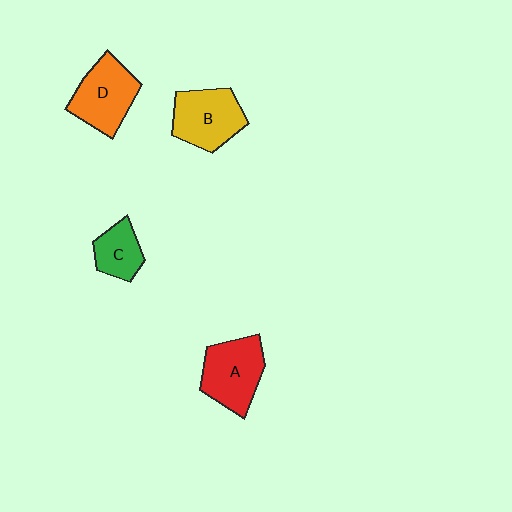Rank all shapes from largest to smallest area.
From largest to smallest: A (red), D (orange), B (yellow), C (green).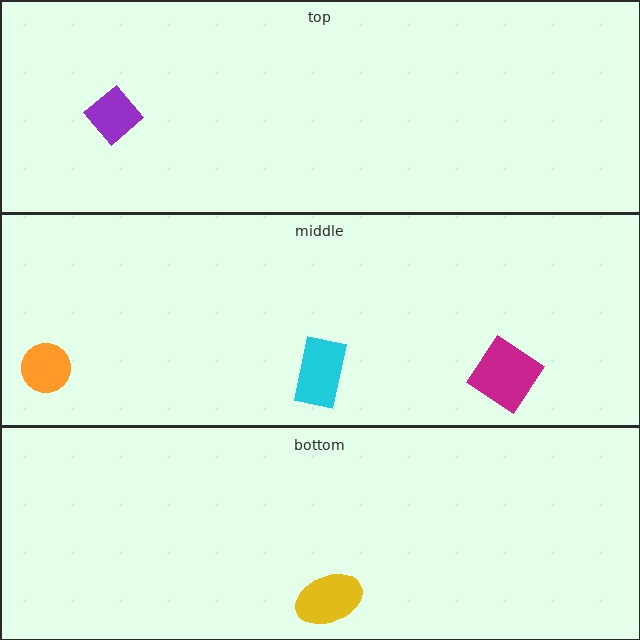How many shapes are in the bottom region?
1.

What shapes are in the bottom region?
The yellow ellipse.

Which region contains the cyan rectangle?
The middle region.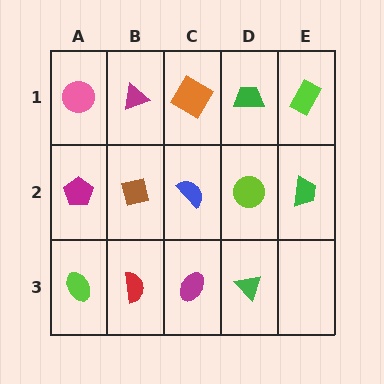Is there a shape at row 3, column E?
No, that cell is empty.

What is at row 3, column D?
A green triangle.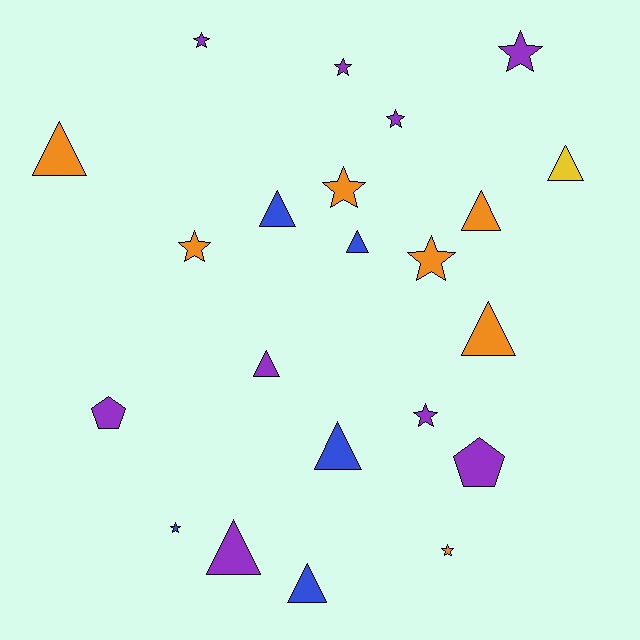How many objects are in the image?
There are 22 objects.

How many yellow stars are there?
There are no yellow stars.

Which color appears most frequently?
Purple, with 9 objects.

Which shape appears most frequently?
Star, with 10 objects.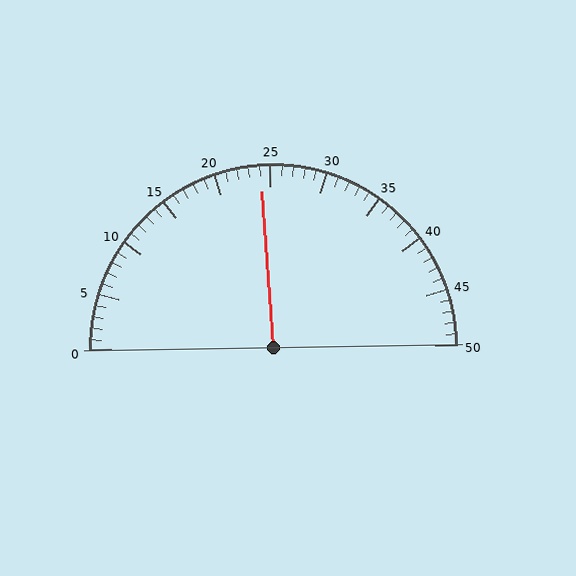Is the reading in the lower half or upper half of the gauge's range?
The reading is in the lower half of the range (0 to 50).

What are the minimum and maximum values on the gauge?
The gauge ranges from 0 to 50.